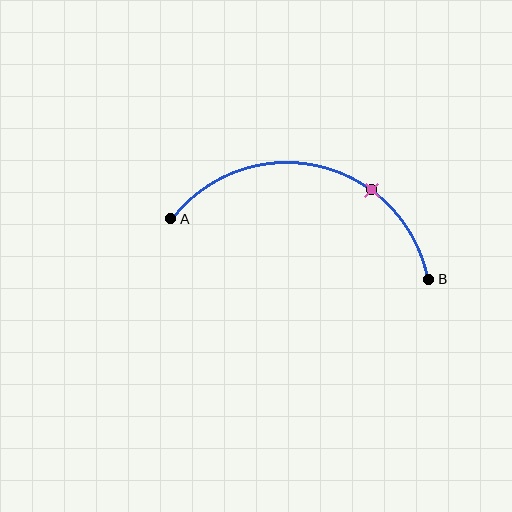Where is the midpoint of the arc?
The arc midpoint is the point on the curve farthest from the straight line joining A and B. It sits above that line.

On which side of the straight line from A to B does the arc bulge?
The arc bulges above the straight line connecting A and B.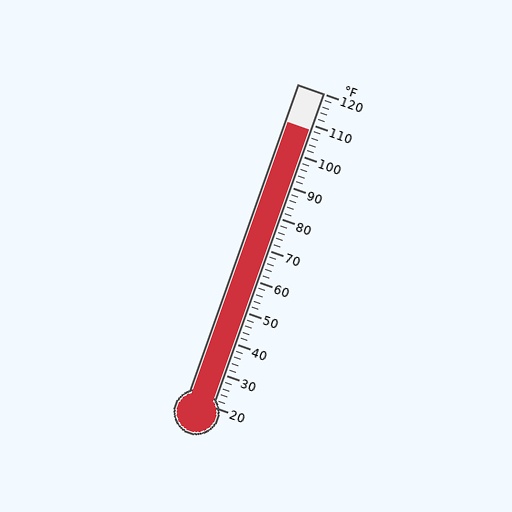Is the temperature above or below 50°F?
The temperature is above 50°F.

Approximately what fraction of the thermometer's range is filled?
The thermometer is filled to approximately 90% of its range.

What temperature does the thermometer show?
The thermometer shows approximately 108°F.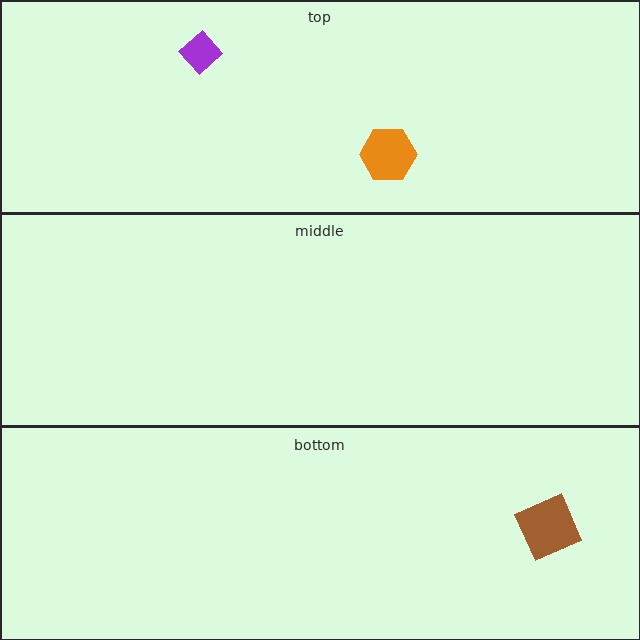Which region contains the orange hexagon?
The top region.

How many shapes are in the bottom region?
1.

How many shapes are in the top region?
2.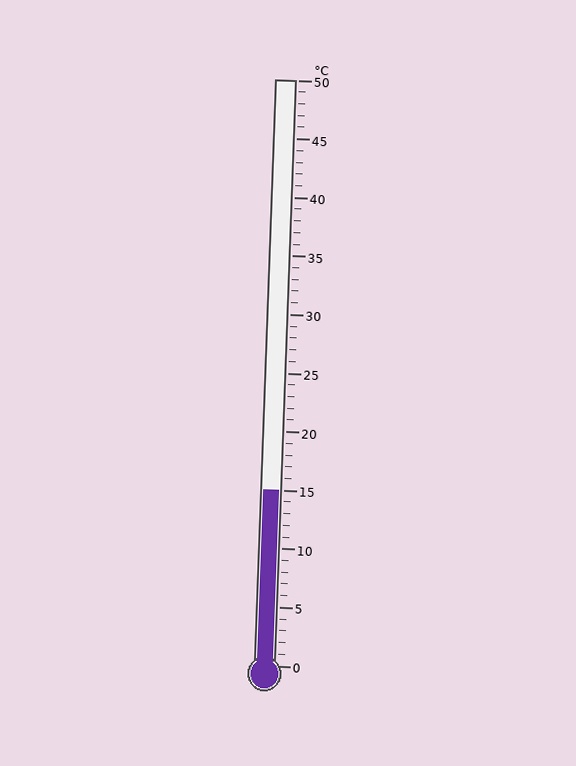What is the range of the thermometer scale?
The thermometer scale ranges from 0°C to 50°C.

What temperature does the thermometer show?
The thermometer shows approximately 15°C.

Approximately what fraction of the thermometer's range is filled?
The thermometer is filled to approximately 30% of its range.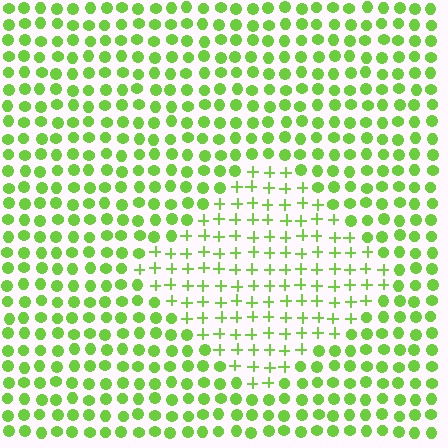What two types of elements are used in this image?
The image uses plus signs inside the diamond region and circles outside it.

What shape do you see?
I see a diamond.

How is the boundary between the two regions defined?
The boundary is defined by a change in element shape: plus signs inside vs. circles outside. All elements share the same color and spacing.